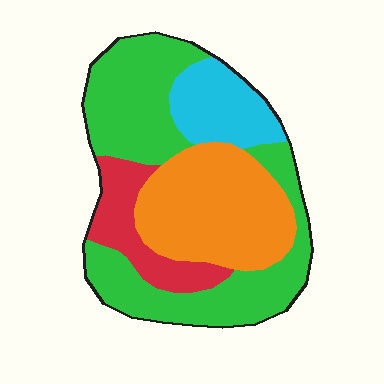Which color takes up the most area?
Green, at roughly 45%.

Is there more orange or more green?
Green.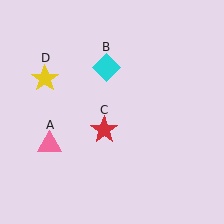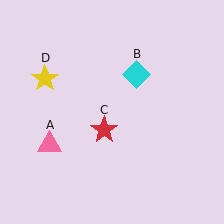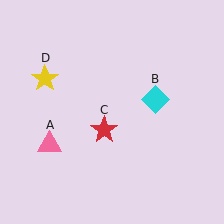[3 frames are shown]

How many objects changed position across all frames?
1 object changed position: cyan diamond (object B).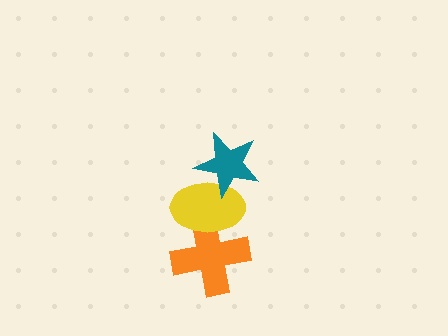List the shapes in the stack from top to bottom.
From top to bottom: the teal star, the yellow ellipse, the orange cross.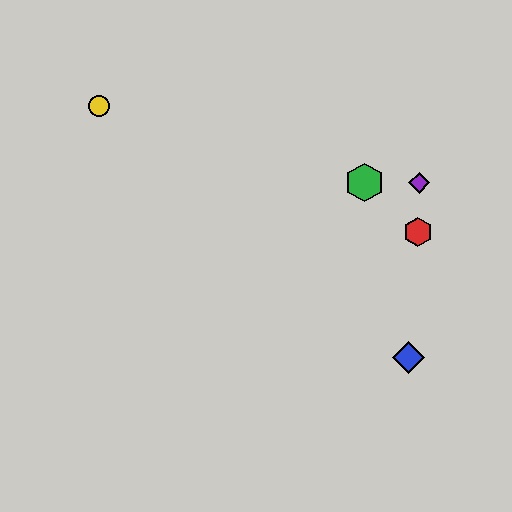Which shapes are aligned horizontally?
The green hexagon, the purple diamond are aligned horizontally.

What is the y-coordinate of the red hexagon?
The red hexagon is at y≈232.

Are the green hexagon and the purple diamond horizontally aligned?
Yes, both are at y≈183.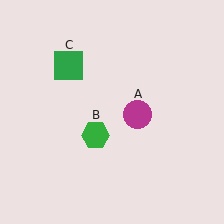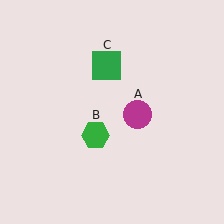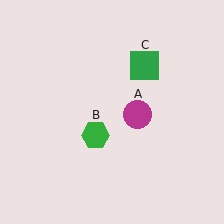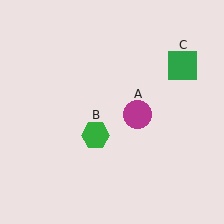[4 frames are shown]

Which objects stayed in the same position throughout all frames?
Magenta circle (object A) and green hexagon (object B) remained stationary.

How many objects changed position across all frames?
1 object changed position: green square (object C).